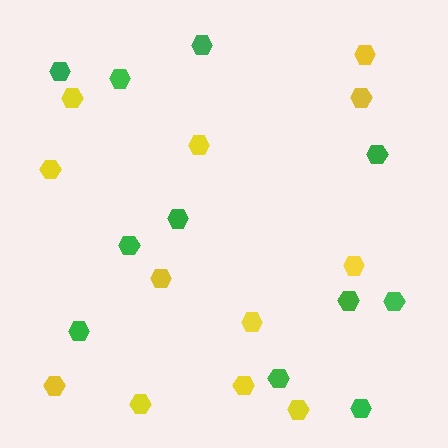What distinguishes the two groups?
There are 2 groups: one group of yellow hexagons (12) and one group of green hexagons (11).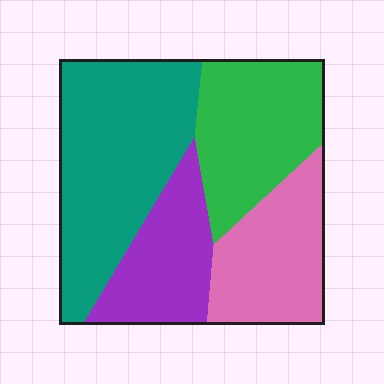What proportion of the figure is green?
Green takes up about one quarter (1/4) of the figure.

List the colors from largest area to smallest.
From largest to smallest: teal, green, pink, purple.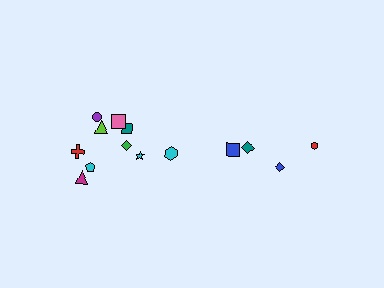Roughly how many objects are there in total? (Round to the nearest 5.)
Roughly 15 objects in total.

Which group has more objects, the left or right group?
The left group.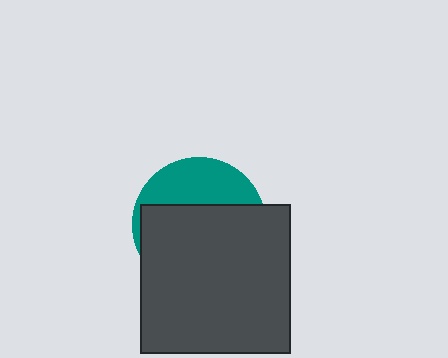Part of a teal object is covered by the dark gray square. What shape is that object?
It is a circle.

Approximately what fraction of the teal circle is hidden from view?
Roughly 67% of the teal circle is hidden behind the dark gray square.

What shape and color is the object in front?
The object in front is a dark gray square.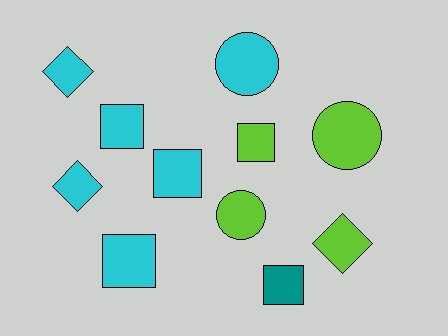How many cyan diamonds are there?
There are 2 cyan diamonds.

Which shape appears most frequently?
Square, with 5 objects.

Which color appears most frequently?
Cyan, with 6 objects.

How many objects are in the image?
There are 11 objects.